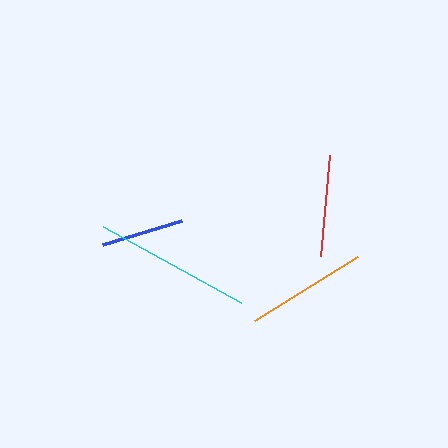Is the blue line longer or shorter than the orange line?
The orange line is longer than the blue line.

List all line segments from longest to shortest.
From longest to shortest: cyan, orange, red, blue.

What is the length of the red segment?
The red segment is approximately 101 pixels long.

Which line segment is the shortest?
The blue line is the shortest at approximately 83 pixels.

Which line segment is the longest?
The cyan line is the longest at approximately 157 pixels.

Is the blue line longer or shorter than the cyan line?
The cyan line is longer than the blue line.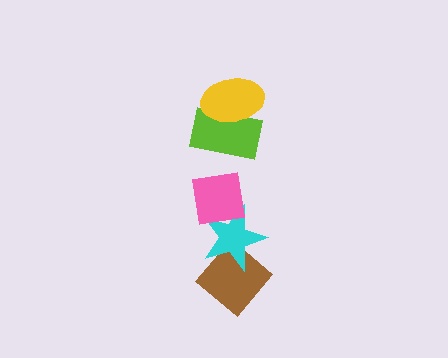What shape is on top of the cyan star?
The pink square is on top of the cyan star.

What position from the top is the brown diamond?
The brown diamond is 5th from the top.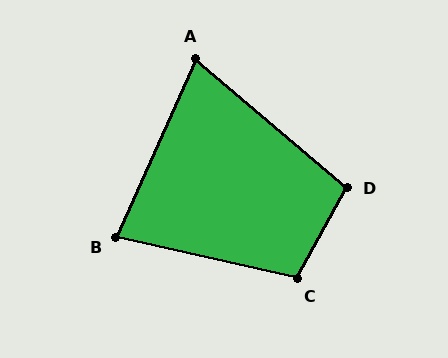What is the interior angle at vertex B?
Approximately 79 degrees (acute).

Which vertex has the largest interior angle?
C, at approximately 106 degrees.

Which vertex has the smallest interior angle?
A, at approximately 74 degrees.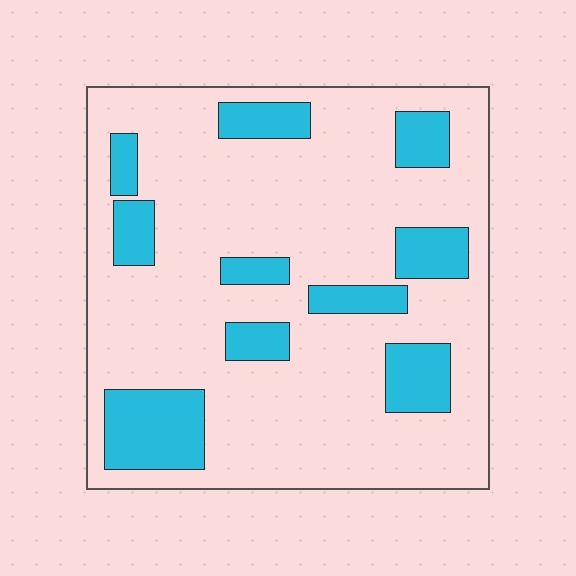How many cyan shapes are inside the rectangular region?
10.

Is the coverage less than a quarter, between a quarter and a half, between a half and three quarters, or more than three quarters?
Less than a quarter.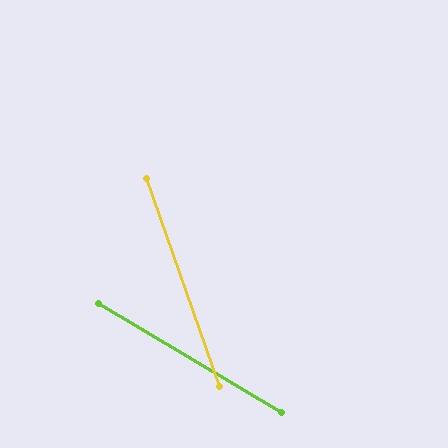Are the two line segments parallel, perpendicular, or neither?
Neither parallel nor perpendicular — they differ by about 40°.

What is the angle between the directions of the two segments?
Approximately 40 degrees.